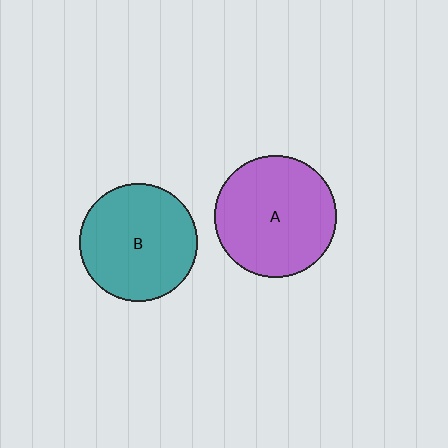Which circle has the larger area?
Circle A (purple).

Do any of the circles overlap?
No, none of the circles overlap.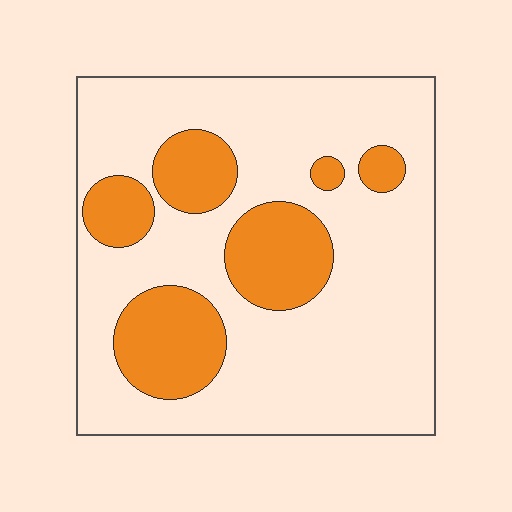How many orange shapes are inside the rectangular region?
6.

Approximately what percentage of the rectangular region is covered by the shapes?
Approximately 25%.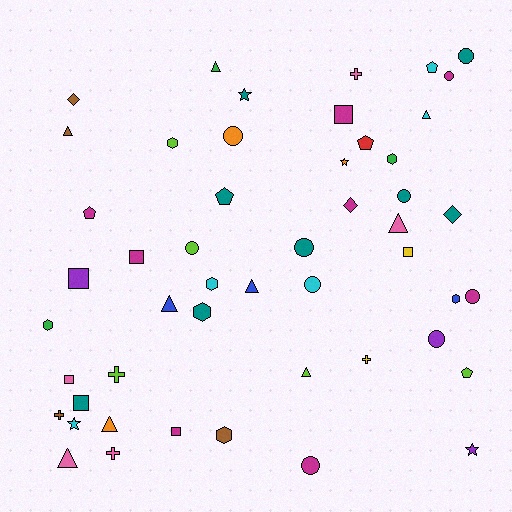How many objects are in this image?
There are 50 objects.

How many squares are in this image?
There are 7 squares.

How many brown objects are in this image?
There are 4 brown objects.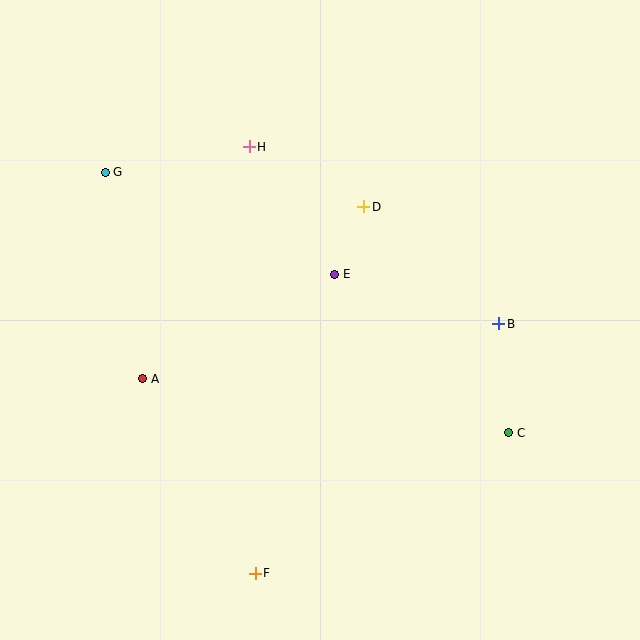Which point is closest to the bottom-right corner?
Point C is closest to the bottom-right corner.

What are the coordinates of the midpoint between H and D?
The midpoint between H and D is at (307, 177).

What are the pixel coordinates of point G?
Point G is at (105, 172).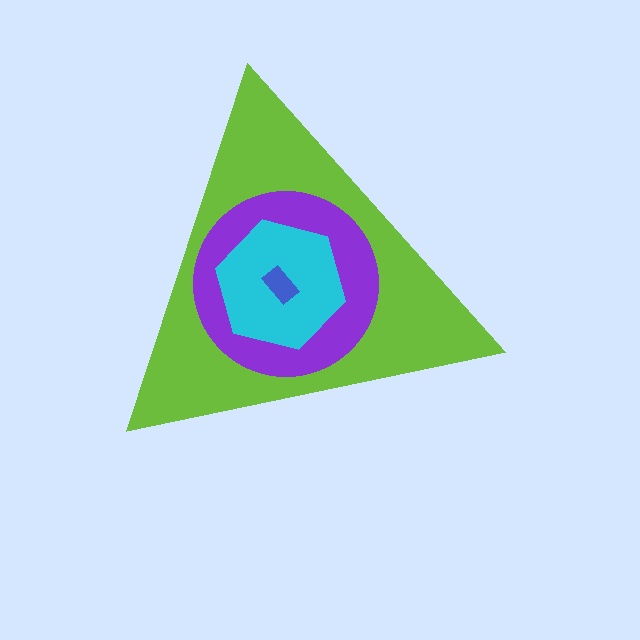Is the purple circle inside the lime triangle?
Yes.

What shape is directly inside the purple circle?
The cyan hexagon.